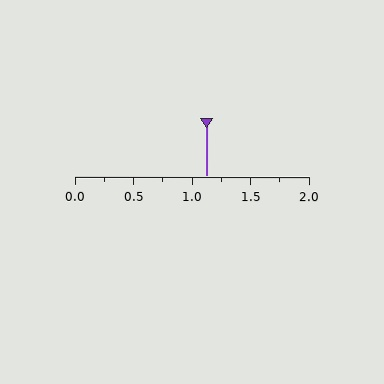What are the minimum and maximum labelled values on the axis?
The axis runs from 0.0 to 2.0.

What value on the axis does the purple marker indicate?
The marker indicates approximately 1.12.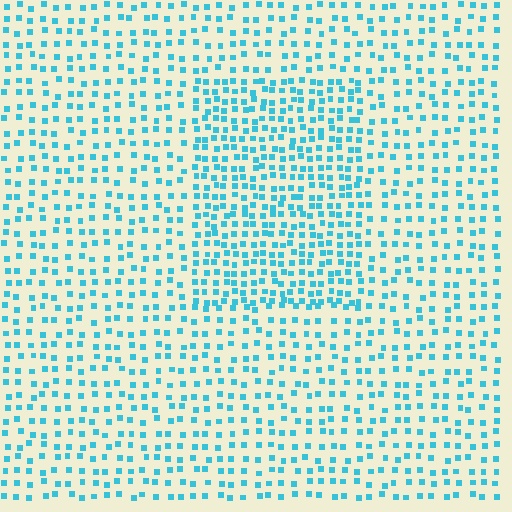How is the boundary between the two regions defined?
The boundary is defined by a change in element density (approximately 1.7x ratio). All elements are the same color, size, and shape.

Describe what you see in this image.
The image contains small cyan elements arranged at two different densities. A rectangle-shaped region is visible where the elements are more densely packed than the surrounding area.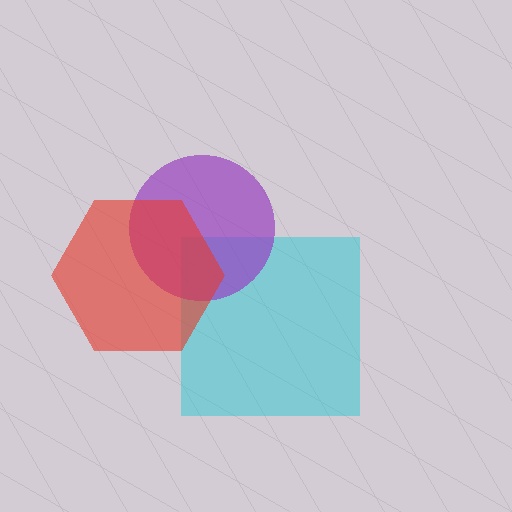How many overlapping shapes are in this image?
There are 3 overlapping shapes in the image.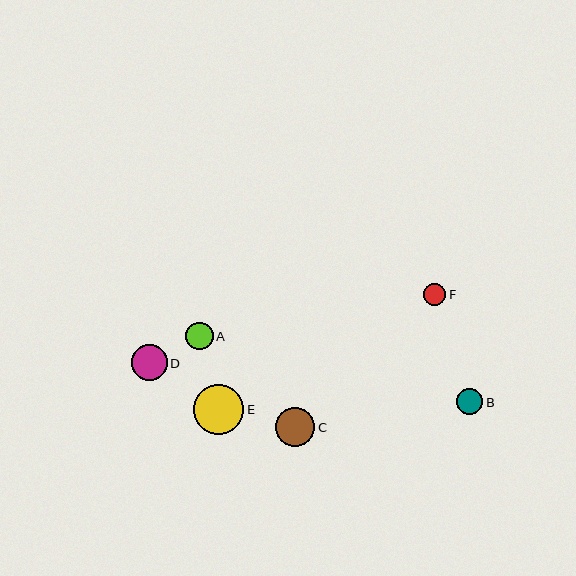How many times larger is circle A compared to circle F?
Circle A is approximately 1.2 times the size of circle F.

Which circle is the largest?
Circle E is the largest with a size of approximately 50 pixels.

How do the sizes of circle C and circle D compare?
Circle C and circle D are approximately the same size.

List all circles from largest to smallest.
From largest to smallest: E, C, D, A, B, F.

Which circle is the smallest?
Circle F is the smallest with a size of approximately 22 pixels.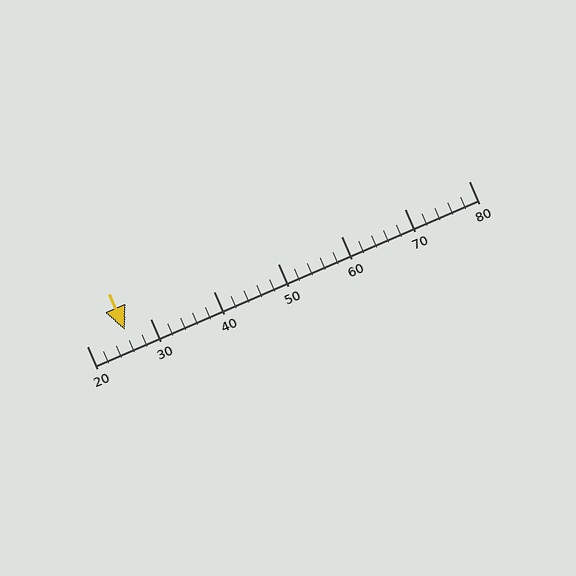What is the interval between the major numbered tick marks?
The major tick marks are spaced 10 units apart.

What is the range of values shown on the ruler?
The ruler shows values from 20 to 80.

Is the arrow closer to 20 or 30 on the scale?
The arrow is closer to 30.